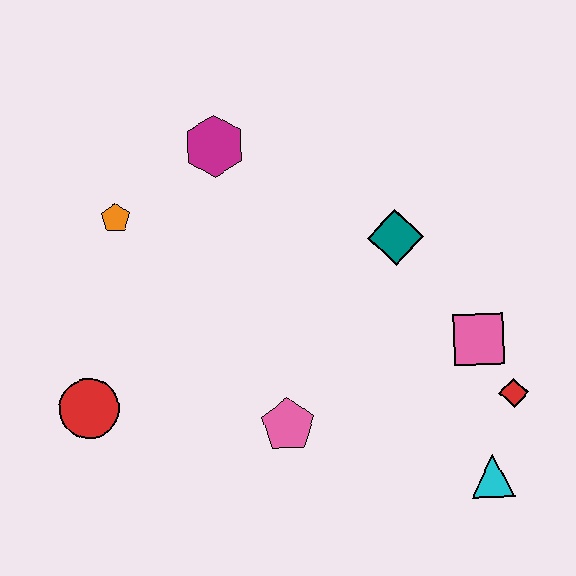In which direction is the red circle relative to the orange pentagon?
The red circle is below the orange pentagon.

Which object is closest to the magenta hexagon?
The orange pentagon is closest to the magenta hexagon.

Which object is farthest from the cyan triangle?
The orange pentagon is farthest from the cyan triangle.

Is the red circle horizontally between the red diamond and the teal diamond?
No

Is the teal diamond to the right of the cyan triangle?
No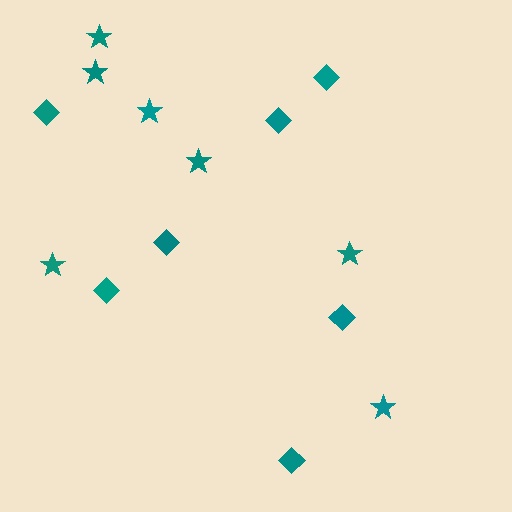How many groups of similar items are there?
There are 2 groups: one group of diamonds (7) and one group of stars (7).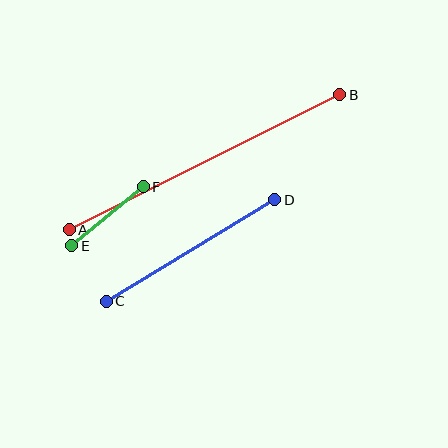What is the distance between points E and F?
The distance is approximately 93 pixels.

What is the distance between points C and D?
The distance is approximately 197 pixels.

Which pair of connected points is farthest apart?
Points A and B are farthest apart.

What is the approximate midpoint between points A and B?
The midpoint is at approximately (204, 162) pixels.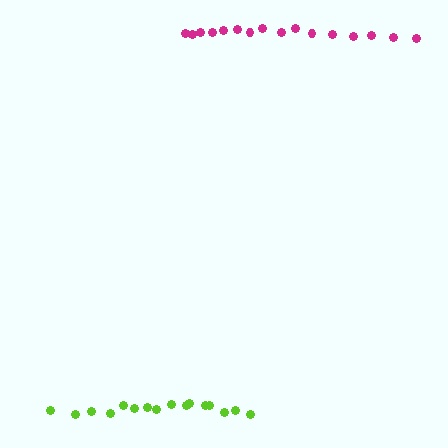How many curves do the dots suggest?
There are 2 distinct paths.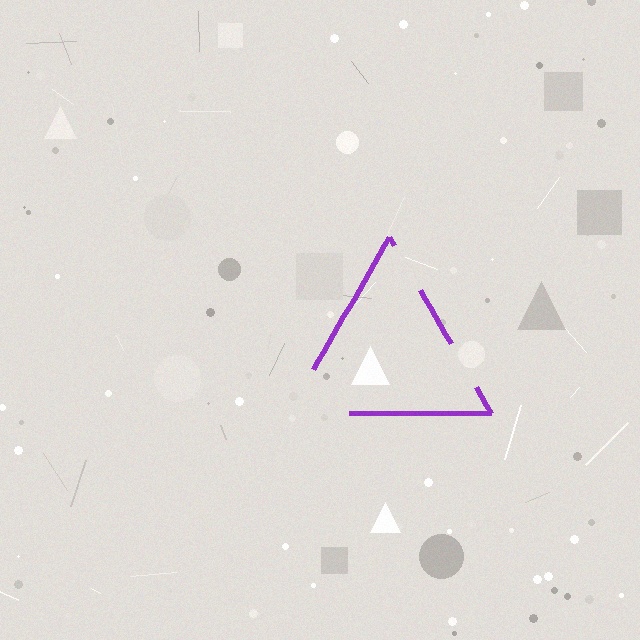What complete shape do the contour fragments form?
The contour fragments form a triangle.